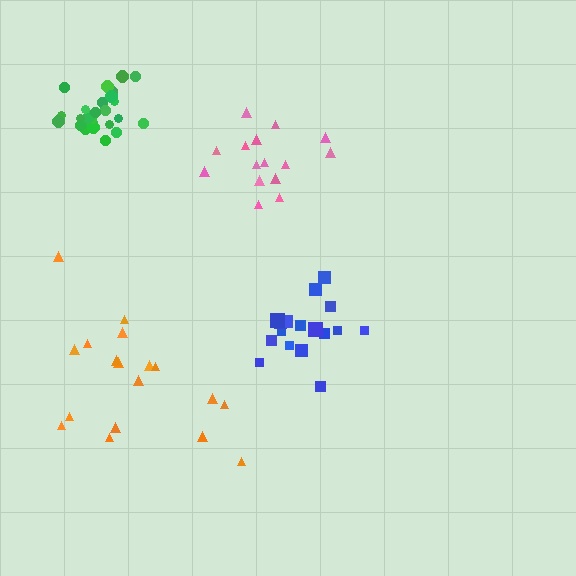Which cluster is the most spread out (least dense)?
Orange.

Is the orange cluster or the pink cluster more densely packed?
Pink.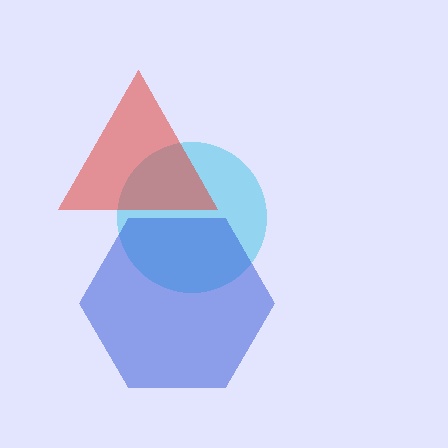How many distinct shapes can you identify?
There are 3 distinct shapes: a cyan circle, a blue hexagon, a red triangle.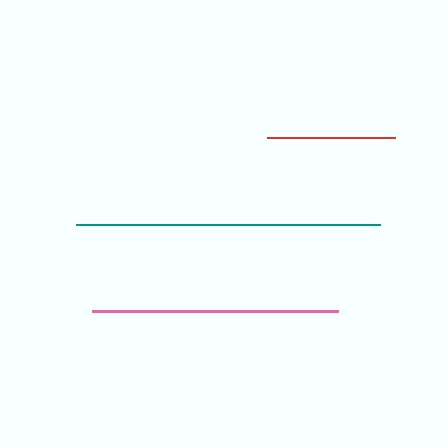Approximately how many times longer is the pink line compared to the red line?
The pink line is approximately 1.9 times the length of the red line.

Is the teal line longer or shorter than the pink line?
The teal line is longer than the pink line.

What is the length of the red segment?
The red segment is approximately 129 pixels long.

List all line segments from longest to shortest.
From longest to shortest: teal, pink, red.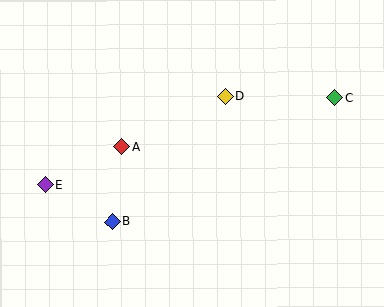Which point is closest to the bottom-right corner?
Point C is closest to the bottom-right corner.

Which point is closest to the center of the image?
Point D at (225, 96) is closest to the center.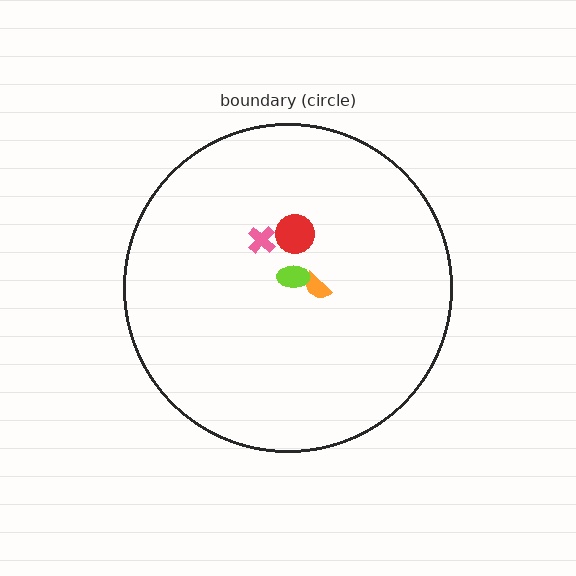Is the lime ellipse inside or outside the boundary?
Inside.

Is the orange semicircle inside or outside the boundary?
Inside.